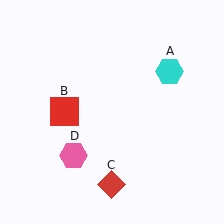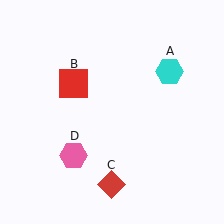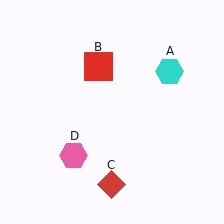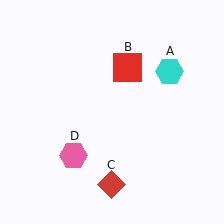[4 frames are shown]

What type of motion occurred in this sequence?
The red square (object B) rotated clockwise around the center of the scene.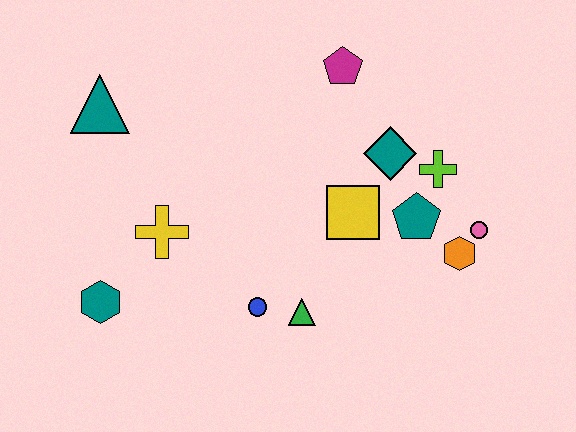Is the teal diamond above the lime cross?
Yes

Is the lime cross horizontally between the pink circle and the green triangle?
Yes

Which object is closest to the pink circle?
The orange hexagon is closest to the pink circle.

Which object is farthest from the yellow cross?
The pink circle is farthest from the yellow cross.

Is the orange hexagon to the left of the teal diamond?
No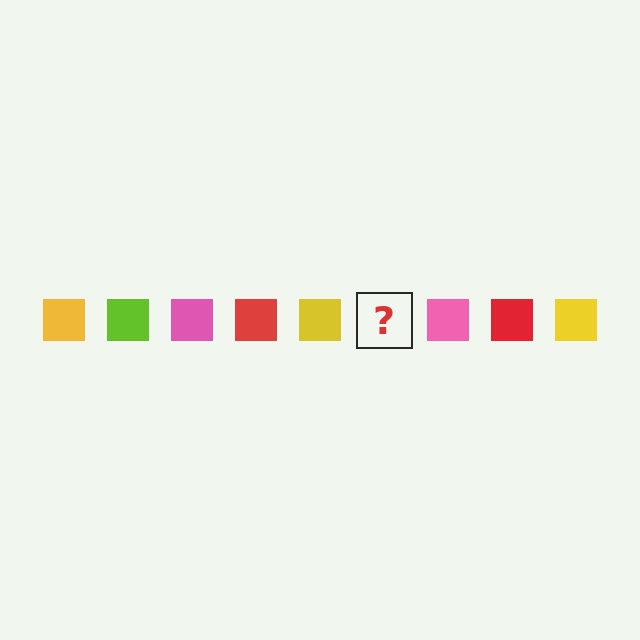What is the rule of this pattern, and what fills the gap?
The rule is that the pattern cycles through yellow, lime, pink, red squares. The gap should be filled with a lime square.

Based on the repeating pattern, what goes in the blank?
The blank should be a lime square.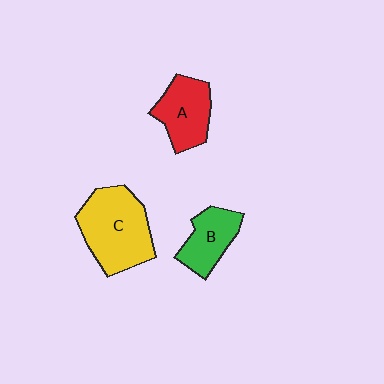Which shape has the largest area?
Shape C (yellow).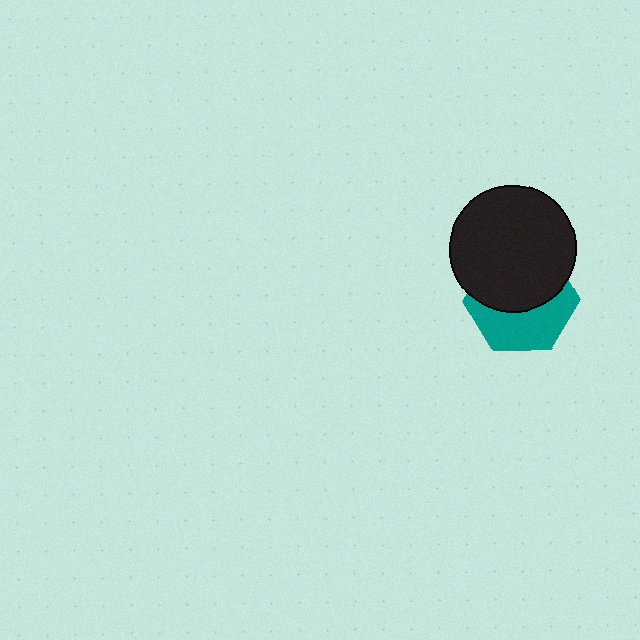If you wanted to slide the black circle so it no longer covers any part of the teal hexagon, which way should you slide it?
Slide it up — that is the most direct way to separate the two shapes.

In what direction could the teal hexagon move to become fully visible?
The teal hexagon could move down. That would shift it out from behind the black circle entirely.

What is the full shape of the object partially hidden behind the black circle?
The partially hidden object is a teal hexagon.